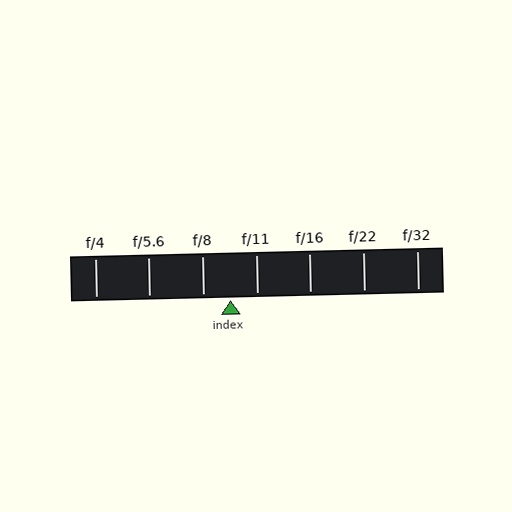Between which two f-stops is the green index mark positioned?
The index mark is between f/8 and f/11.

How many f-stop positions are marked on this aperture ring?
There are 7 f-stop positions marked.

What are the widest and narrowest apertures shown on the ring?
The widest aperture shown is f/4 and the narrowest is f/32.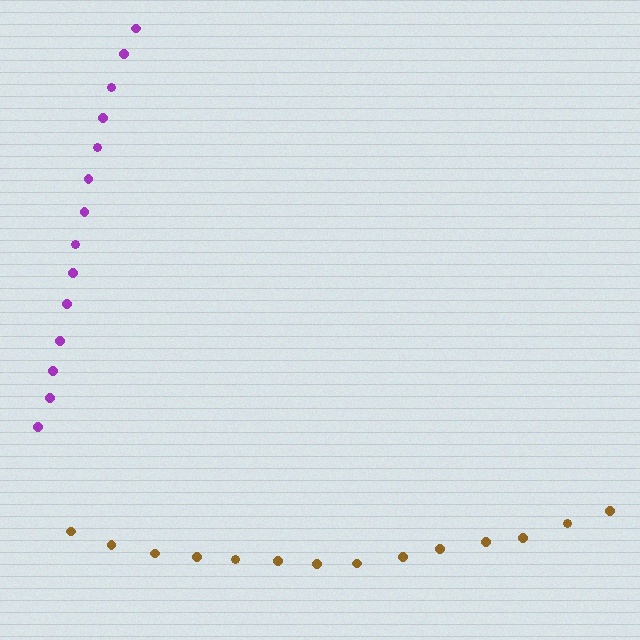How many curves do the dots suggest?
There are 2 distinct paths.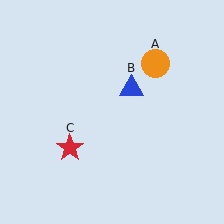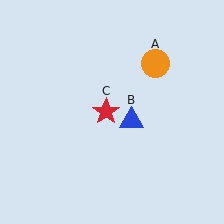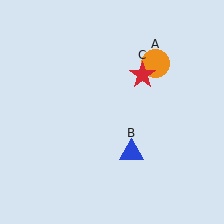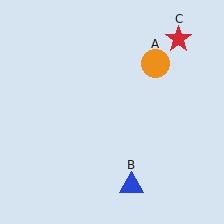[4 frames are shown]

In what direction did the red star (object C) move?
The red star (object C) moved up and to the right.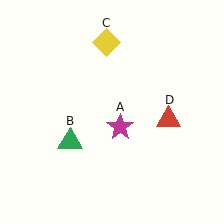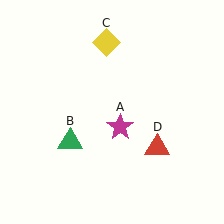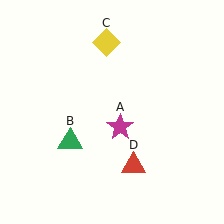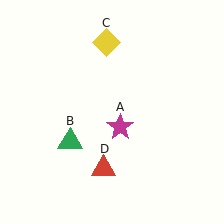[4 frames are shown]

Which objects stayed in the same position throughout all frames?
Magenta star (object A) and green triangle (object B) and yellow diamond (object C) remained stationary.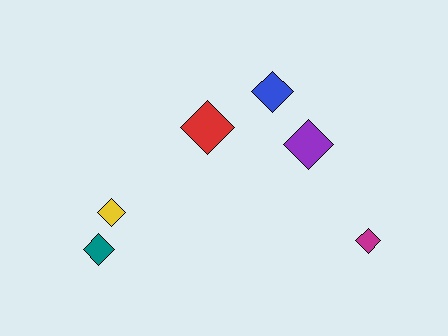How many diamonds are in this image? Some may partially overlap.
There are 6 diamonds.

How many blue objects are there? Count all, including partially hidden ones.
There is 1 blue object.